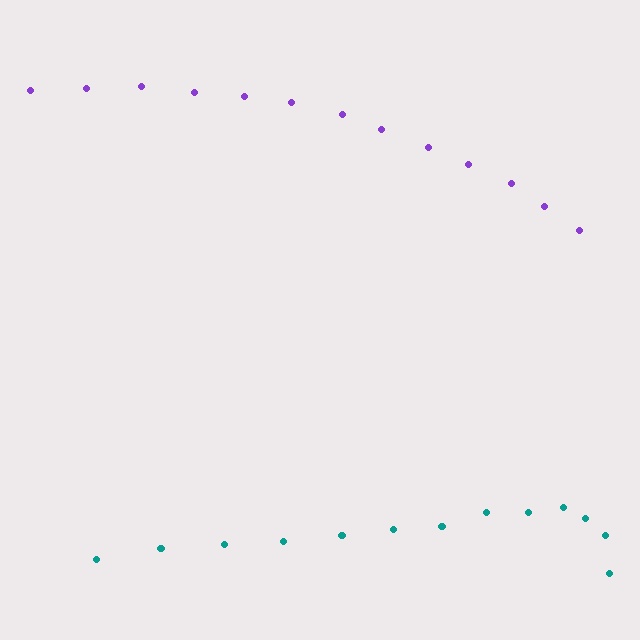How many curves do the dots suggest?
There are 2 distinct paths.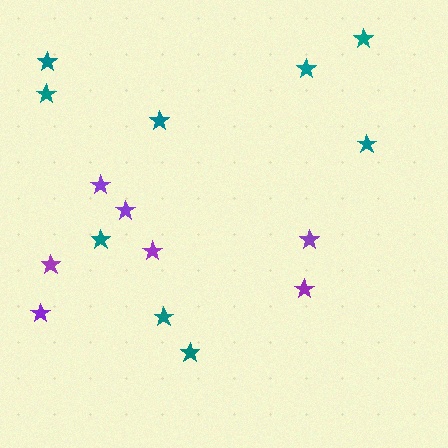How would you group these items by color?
There are 2 groups: one group of teal stars (9) and one group of purple stars (7).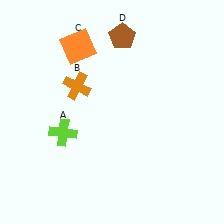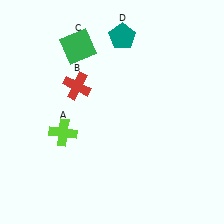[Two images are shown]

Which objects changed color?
B changed from orange to red. C changed from orange to green. D changed from brown to teal.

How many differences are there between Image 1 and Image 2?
There are 3 differences between the two images.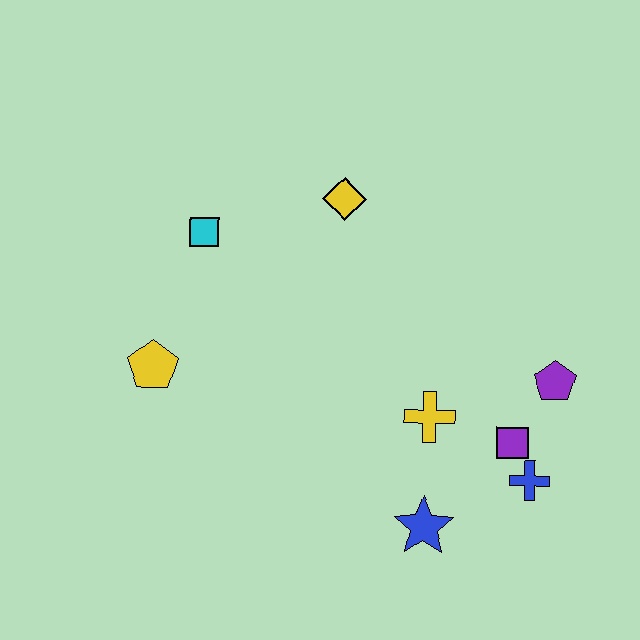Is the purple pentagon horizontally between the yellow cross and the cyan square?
No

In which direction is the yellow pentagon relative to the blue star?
The yellow pentagon is to the left of the blue star.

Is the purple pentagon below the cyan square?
Yes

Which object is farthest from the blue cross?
The cyan square is farthest from the blue cross.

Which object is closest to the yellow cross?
The purple square is closest to the yellow cross.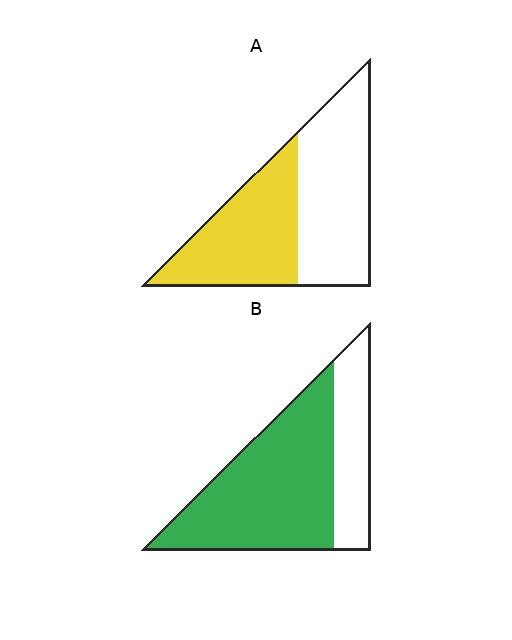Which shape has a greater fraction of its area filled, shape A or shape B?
Shape B.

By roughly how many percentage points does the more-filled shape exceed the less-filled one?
By roughly 25 percentage points (B over A).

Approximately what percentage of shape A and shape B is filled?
A is approximately 45% and B is approximately 70%.